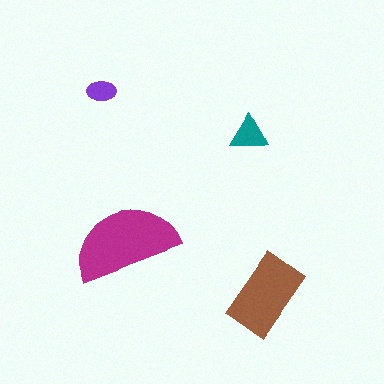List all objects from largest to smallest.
The magenta semicircle, the brown rectangle, the teal triangle, the purple ellipse.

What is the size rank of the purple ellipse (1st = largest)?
4th.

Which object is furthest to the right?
The brown rectangle is rightmost.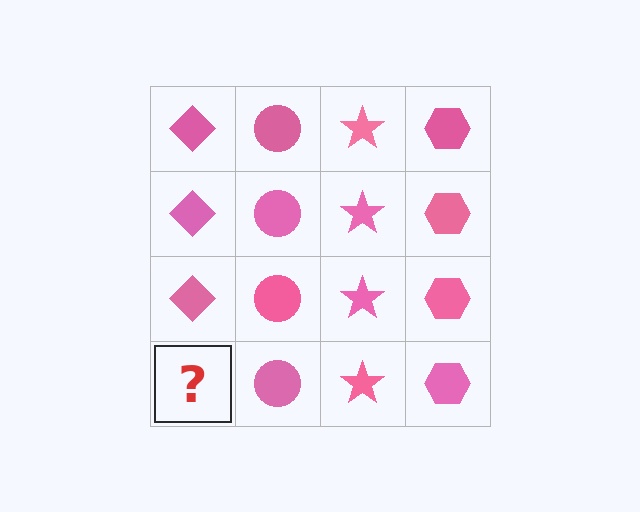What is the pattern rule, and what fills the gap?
The rule is that each column has a consistent shape. The gap should be filled with a pink diamond.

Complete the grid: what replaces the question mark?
The question mark should be replaced with a pink diamond.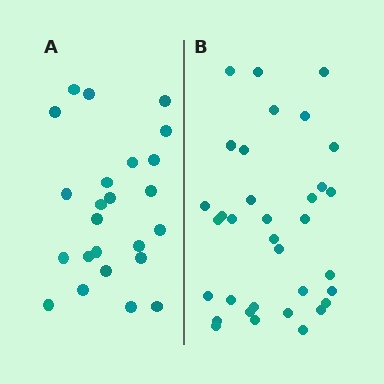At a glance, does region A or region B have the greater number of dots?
Region B (the right region) has more dots.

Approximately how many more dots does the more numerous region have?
Region B has roughly 10 or so more dots than region A.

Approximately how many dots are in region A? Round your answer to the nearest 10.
About 20 dots. (The exact count is 24, which rounds to 20.)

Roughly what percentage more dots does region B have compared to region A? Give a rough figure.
About 40% more.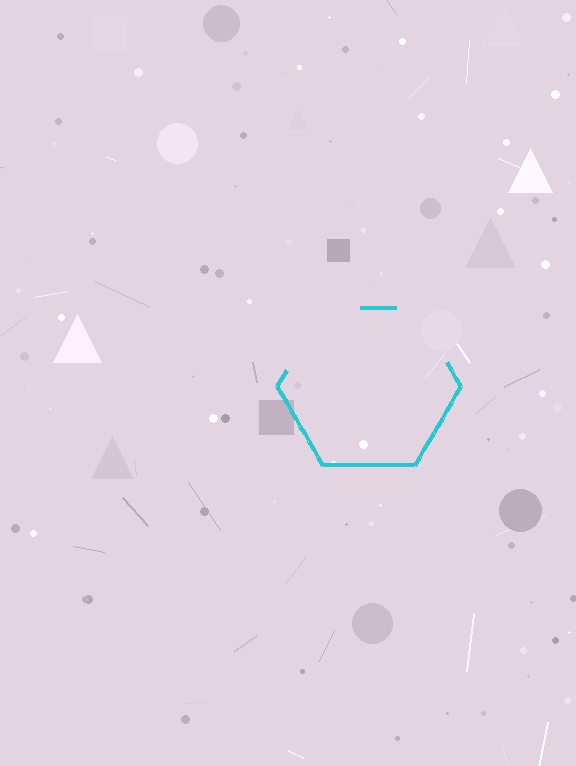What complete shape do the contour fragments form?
The contour fragments form a hexagon.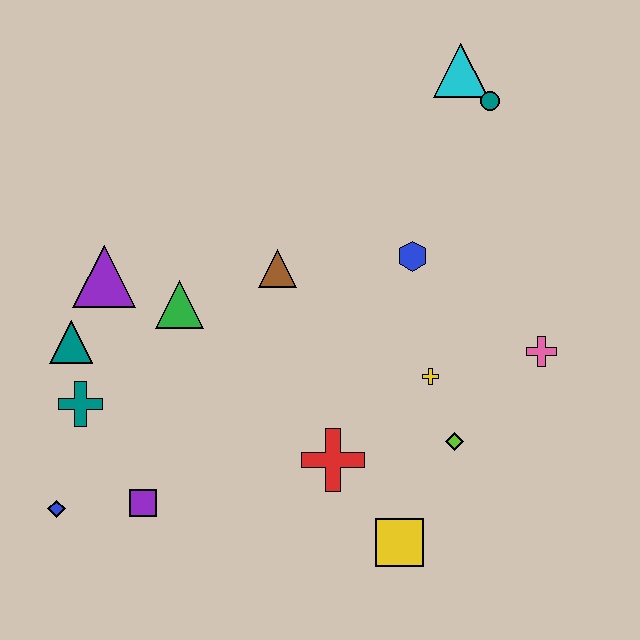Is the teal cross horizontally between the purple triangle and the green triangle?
No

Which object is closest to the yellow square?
The red cross is closest to the yellow square.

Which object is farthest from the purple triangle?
The pink cross is farthest from the purple triangle.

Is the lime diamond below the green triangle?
Yes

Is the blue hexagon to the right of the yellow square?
Yes